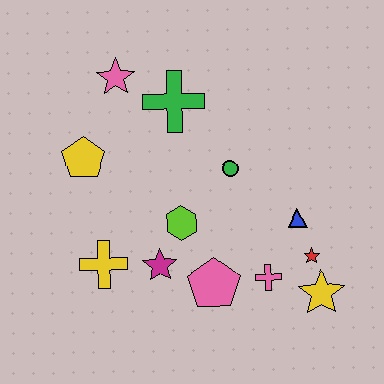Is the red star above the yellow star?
Yes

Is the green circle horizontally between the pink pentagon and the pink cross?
Yes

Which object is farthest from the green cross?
The yellow star is farthest from the green cross.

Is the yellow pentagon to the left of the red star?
Yes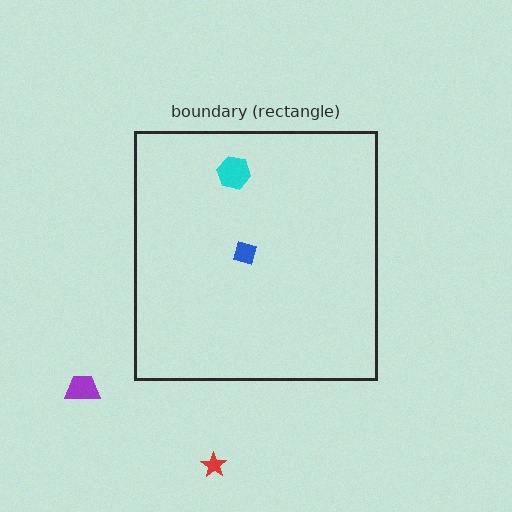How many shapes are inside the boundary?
2 inside, 2 outside.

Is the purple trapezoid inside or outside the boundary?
Outside.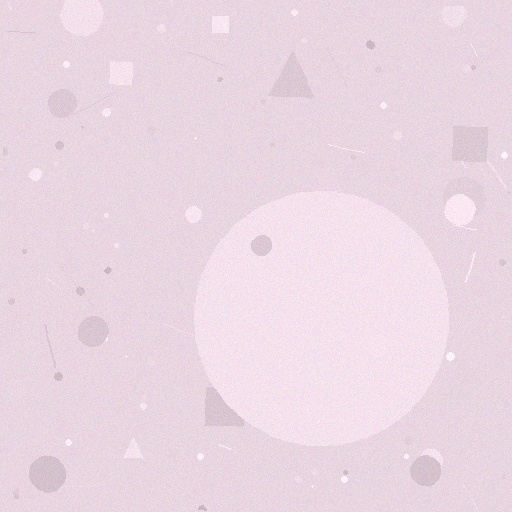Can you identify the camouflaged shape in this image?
The camouflaged shape is a circle.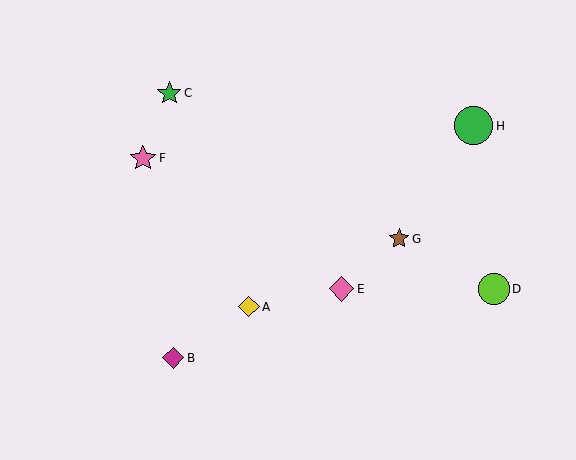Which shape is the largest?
The green circle (labeled H) is the largest.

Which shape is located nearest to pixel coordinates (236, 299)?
The yellow diamond (labeled A) at (249, 307) is nearest to that location.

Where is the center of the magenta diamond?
The center of the magenta diamond is at (173, 358).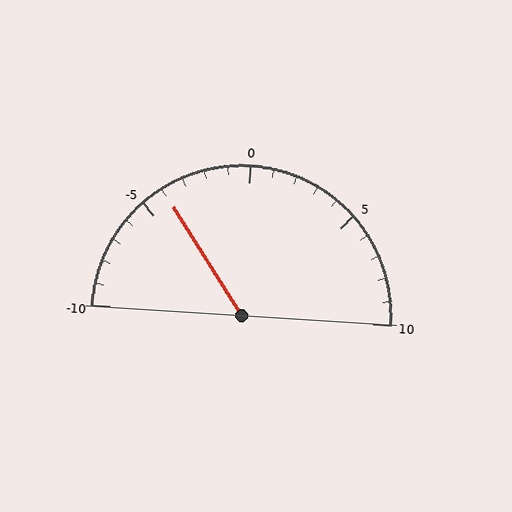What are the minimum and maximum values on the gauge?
The gauge ranges from -10 to 10.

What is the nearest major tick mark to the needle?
The nearest major tick mark is -5.